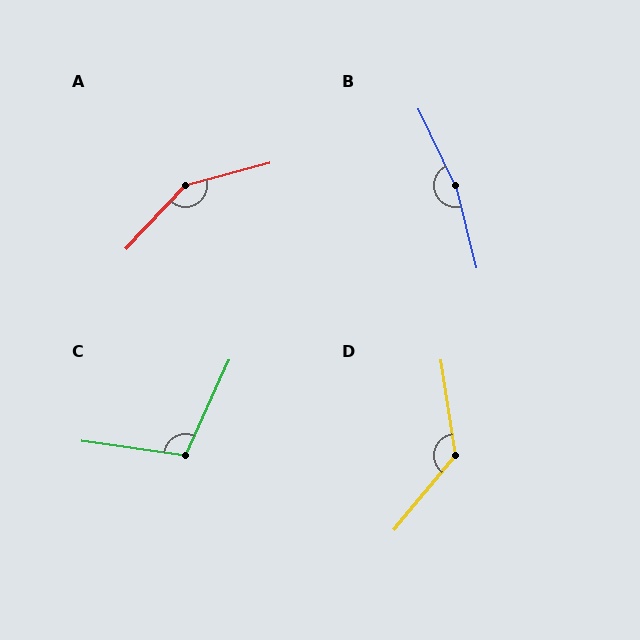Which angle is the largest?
B, at approximately 169 degrees.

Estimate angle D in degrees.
Approximately 132 degrees.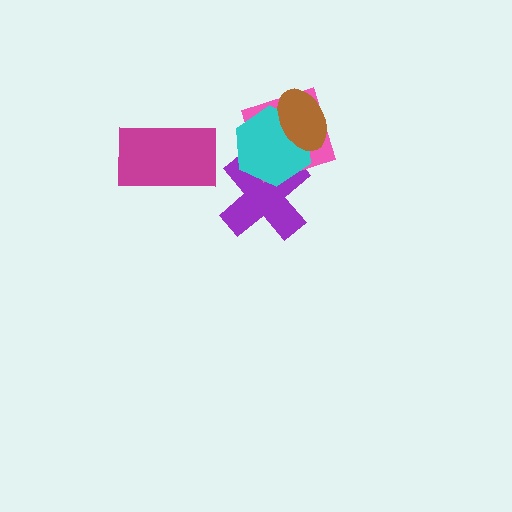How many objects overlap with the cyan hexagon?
3 objects overlap with the cyan hexagon.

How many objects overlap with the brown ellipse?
2 objects overlap with the brown ellipse.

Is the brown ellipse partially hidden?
No, no other shape covers it.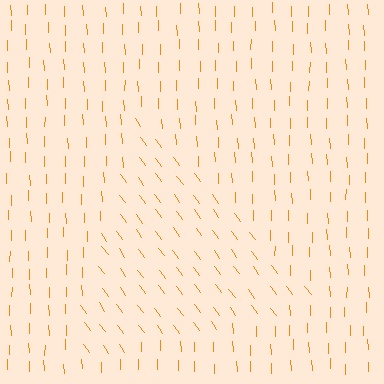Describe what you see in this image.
The image is filled with small orange line segments. A triangle region in the image has lines oriented differently from the surrounding lines, creating a visible texture boundary.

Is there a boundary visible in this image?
Yes, there is a texture boundary formed by a change in line orientation.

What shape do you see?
I see a triangle.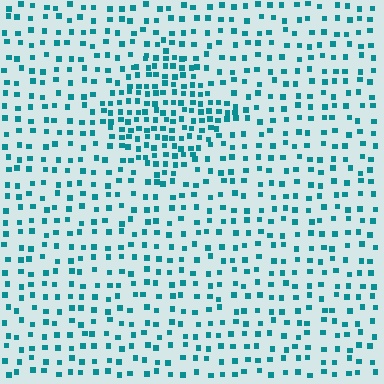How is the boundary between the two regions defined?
The boundary is defined by a change in element density (approximately 2.0x ratio). All elements are the same color, size, and shape.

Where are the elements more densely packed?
The elements are more densely packed inside the diamond boundary.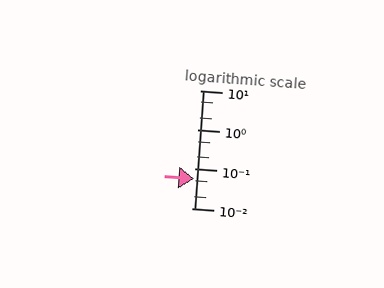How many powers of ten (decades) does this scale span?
The scale spans 3 decades, from 0.01 to 10.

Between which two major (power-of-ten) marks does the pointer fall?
The pointer is between 0.01 and 0.1.